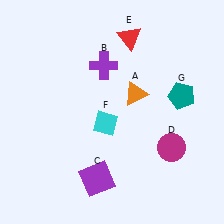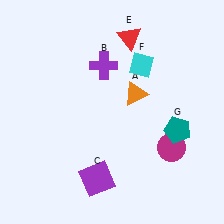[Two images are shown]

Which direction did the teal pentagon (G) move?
The teal pentagon (G) moved down.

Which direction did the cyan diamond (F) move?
The cyan diamond (F) moved up.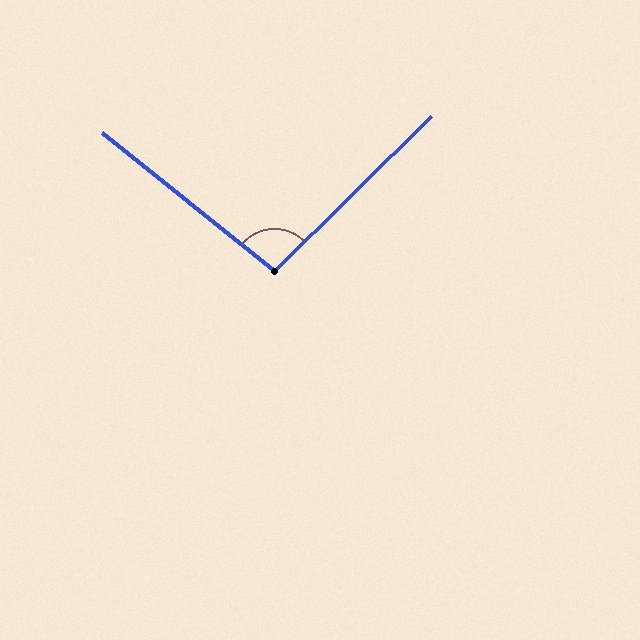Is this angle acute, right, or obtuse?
It is obtuse.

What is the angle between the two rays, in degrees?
Approximately 97 degrees.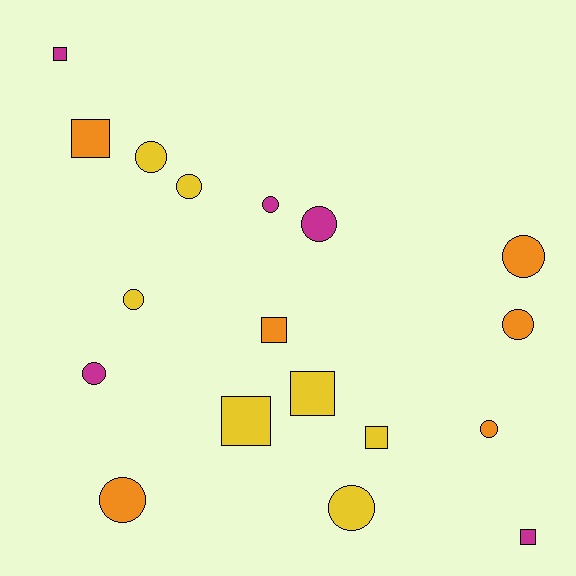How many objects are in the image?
There are 18 objects.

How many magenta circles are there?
There are 3 magenta circles.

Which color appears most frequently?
Yellow, with 7 objects.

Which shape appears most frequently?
Circle, with 11 objects.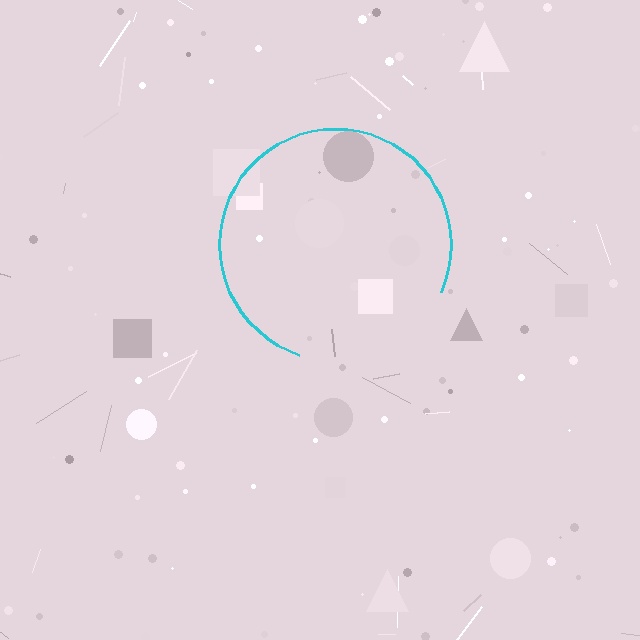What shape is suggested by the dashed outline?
The dashed outline suggests a circle.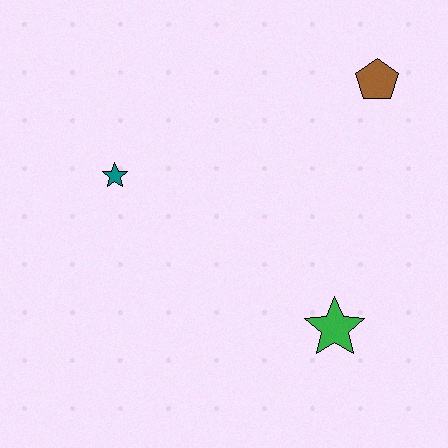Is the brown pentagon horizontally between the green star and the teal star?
No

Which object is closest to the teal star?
The green star is closest to the teal star.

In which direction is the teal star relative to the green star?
The teal star is to the left of the green star.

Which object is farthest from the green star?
The teal star is farthest from the green star.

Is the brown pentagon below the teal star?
No